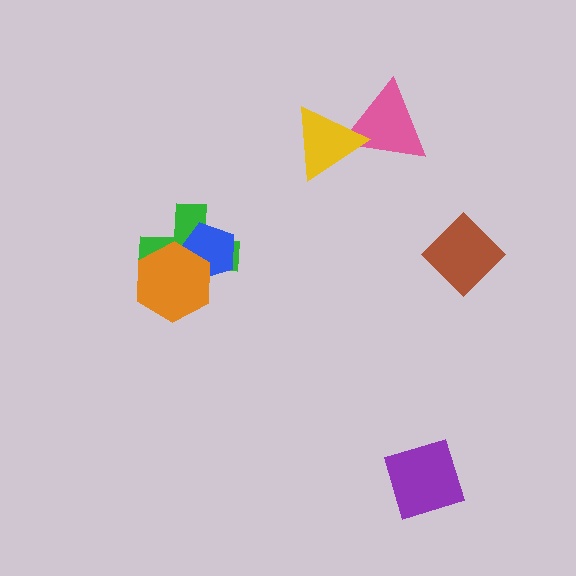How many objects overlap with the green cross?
2 objects overlap with the green cross.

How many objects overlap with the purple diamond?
0 objects overlap with the purple diamond.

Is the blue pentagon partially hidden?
Yes, it is partially covered by another shape.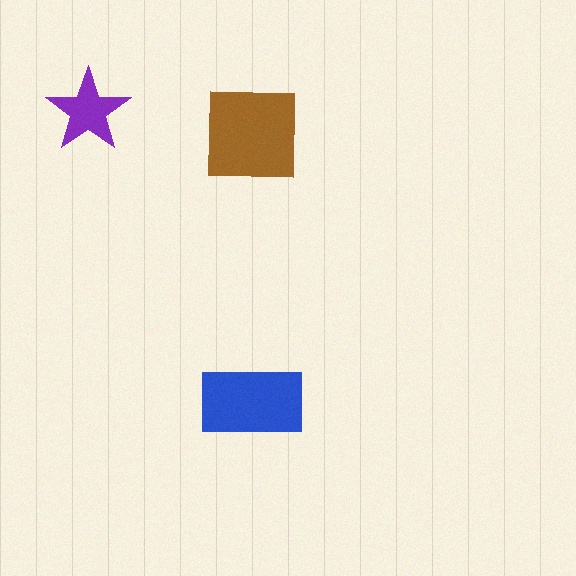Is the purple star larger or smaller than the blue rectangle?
Smaller.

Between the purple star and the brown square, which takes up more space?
The brown square.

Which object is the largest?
The brown square.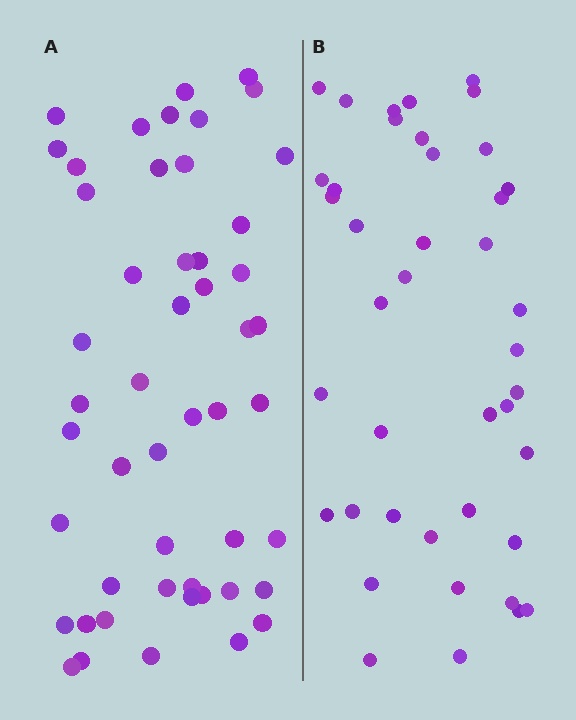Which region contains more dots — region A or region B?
Region A (the left region) has more dots.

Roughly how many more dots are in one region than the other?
Region A has roughly 8 or so more dots than region B.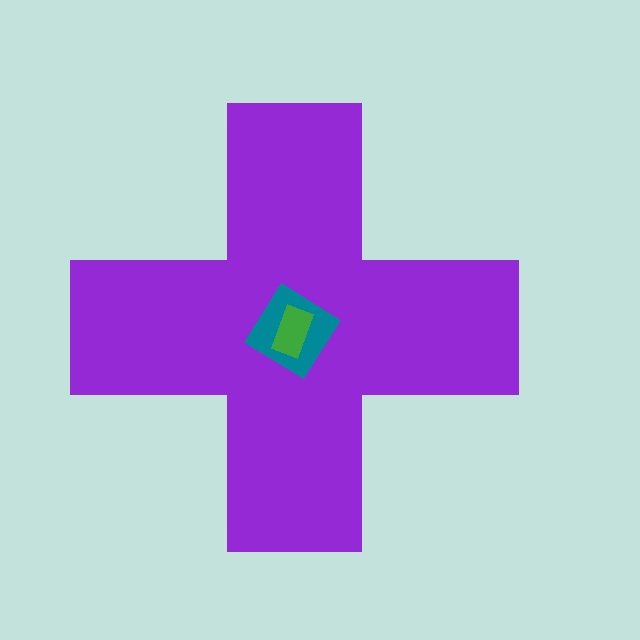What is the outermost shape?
The purple cross.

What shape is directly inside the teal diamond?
The green rectangle.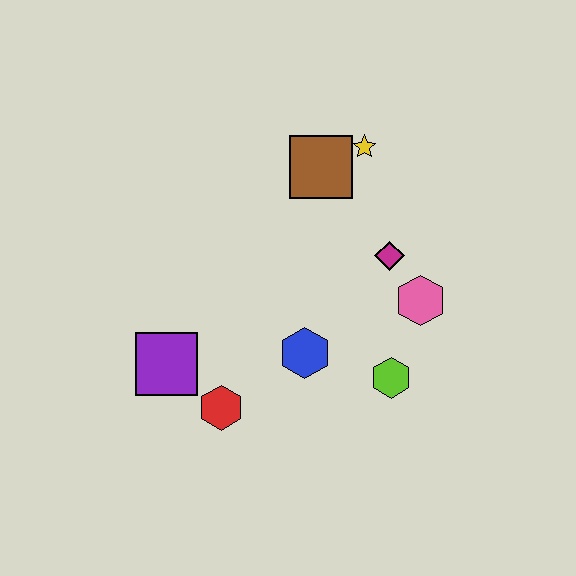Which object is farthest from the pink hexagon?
The purple square is farthest from the pink hexagon.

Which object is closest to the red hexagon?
The purple square is closest to the red hexagon.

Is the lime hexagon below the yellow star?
Yes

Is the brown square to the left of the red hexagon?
No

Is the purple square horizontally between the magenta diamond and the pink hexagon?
No